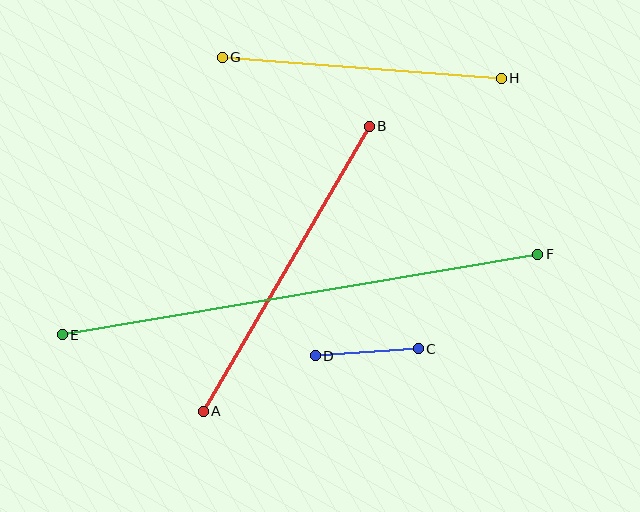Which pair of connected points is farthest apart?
Points E and F are farthest apart.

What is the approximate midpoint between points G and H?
The midpoint is at approximately (362, 68) pixels.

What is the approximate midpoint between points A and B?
The midpoint is at approximately (286, 269) pixels.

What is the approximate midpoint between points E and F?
The midpoint is at approximately (300, 295) pixels.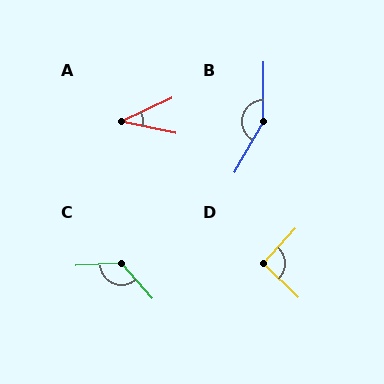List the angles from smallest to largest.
A (37°), D (91°), C (128°), B (151°).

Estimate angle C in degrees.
Approximately 128 degrees.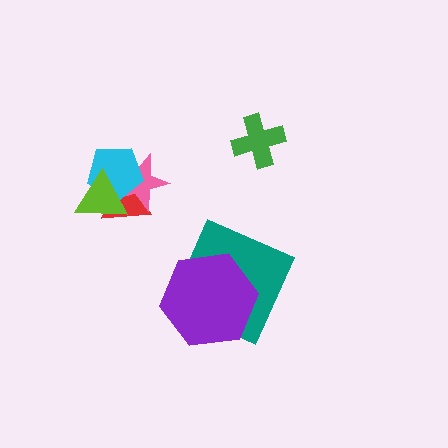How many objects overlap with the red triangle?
3 objects overlap with the red triangle.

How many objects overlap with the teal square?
1 object overlaps with the teal square.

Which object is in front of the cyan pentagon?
The lime triangle is in front of the cyan pentagon.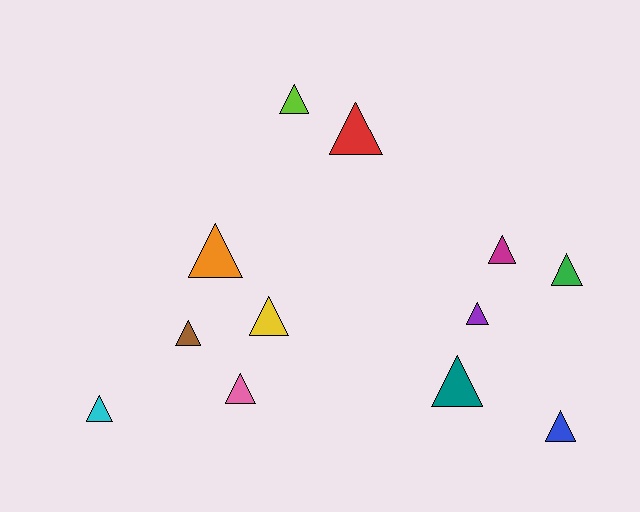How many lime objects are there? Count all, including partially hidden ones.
There is 1 lime object.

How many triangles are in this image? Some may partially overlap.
There are 12 triangles.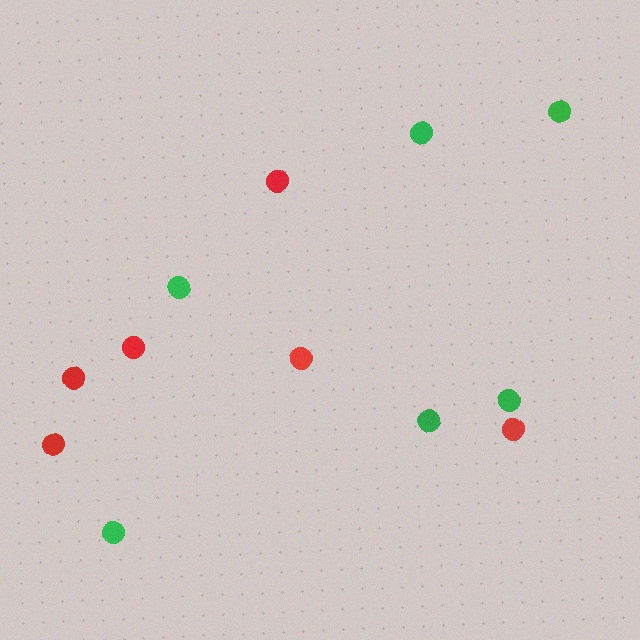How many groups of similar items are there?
There are 2 groups: one group of red circles (6) and one group of green circles (6).